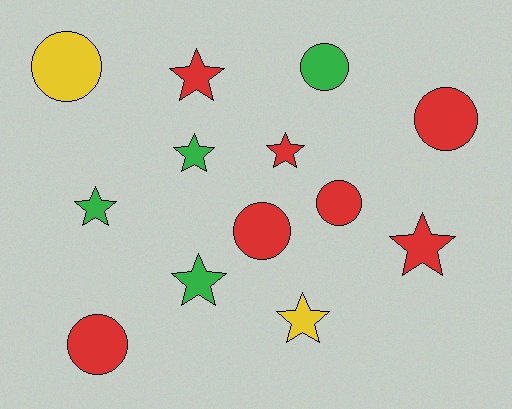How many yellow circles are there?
There is 1 yellow circle.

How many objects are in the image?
There are 13 objects.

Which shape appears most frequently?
Star, with 7 objects.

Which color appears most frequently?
Red, with 7 objects.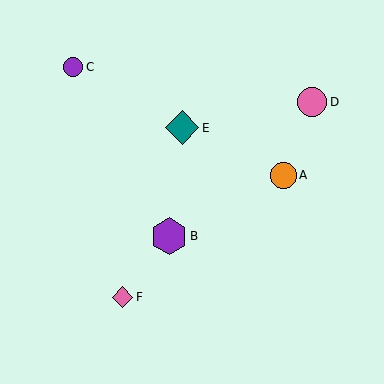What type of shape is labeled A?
Shape A is an orange circle.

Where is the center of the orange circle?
The center of the orange circle is at (283, 175).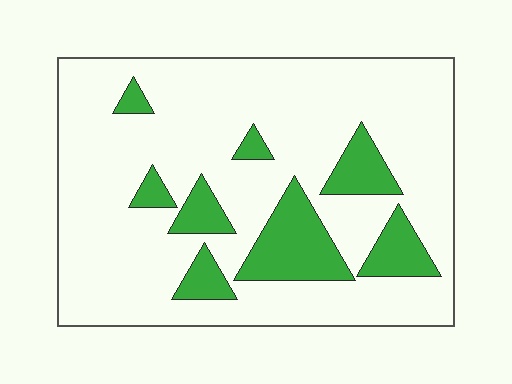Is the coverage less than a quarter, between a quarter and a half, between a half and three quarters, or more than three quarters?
Less than a quarter.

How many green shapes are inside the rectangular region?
8.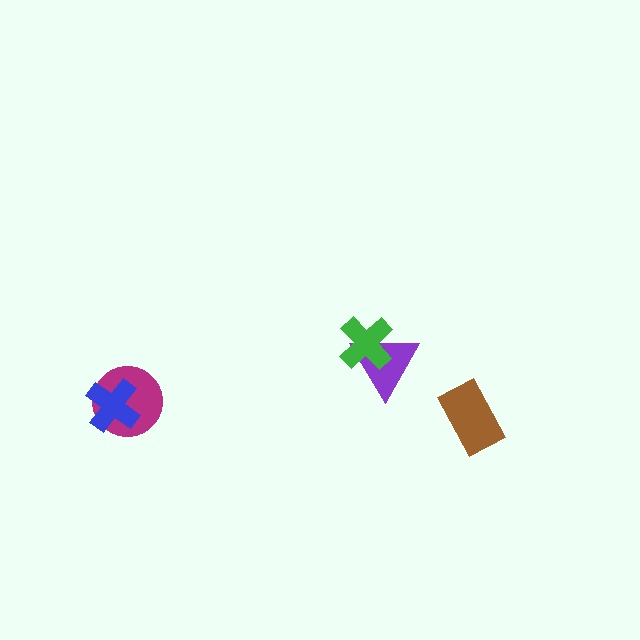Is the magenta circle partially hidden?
Yes, it is partially covered by another shape.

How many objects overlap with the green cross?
1 object overlaps with the green cross.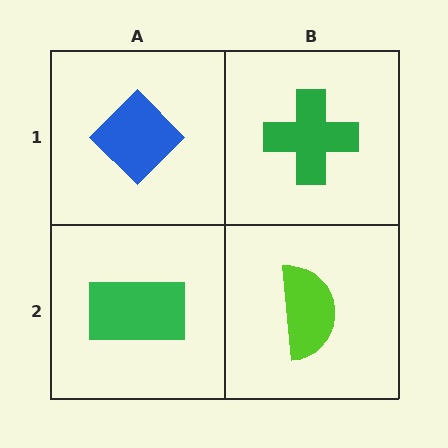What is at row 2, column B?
A lime semicircle.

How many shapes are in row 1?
2 shapes.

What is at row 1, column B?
A green cross.